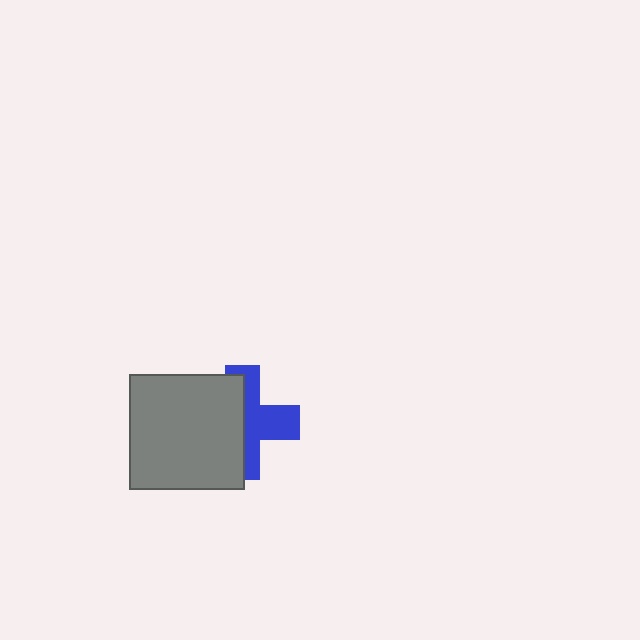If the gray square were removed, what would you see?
You would see the complete blue cross.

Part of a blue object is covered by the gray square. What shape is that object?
It is a cross.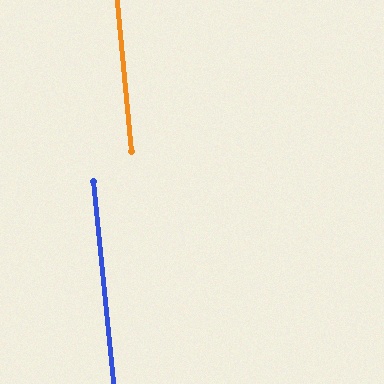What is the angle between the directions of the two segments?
Approximately 0 degrees.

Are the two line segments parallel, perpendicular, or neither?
Parallel — their directions differ by only 0.3°.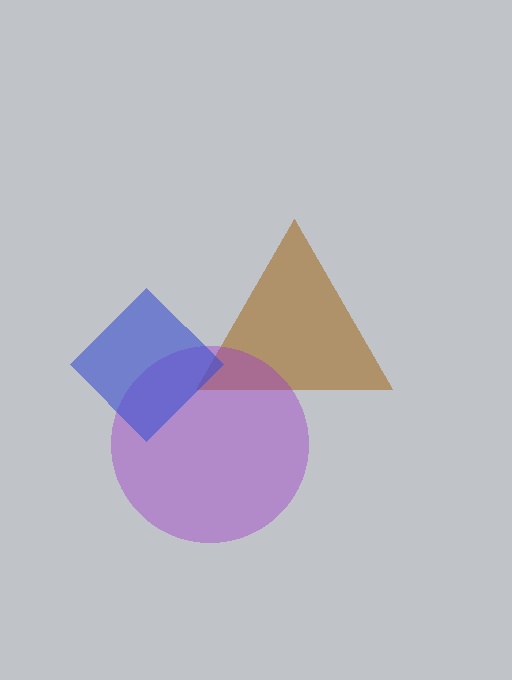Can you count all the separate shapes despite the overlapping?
Yes, there are 3 separate shapes.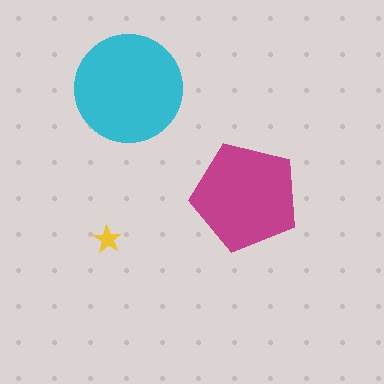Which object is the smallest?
The yellow star.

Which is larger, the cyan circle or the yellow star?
The cyan circle.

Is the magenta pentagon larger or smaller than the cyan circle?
Smaller.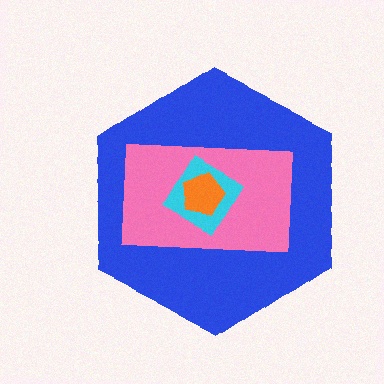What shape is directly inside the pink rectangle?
The cyan diamond.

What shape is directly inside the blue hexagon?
The pink rectangle.